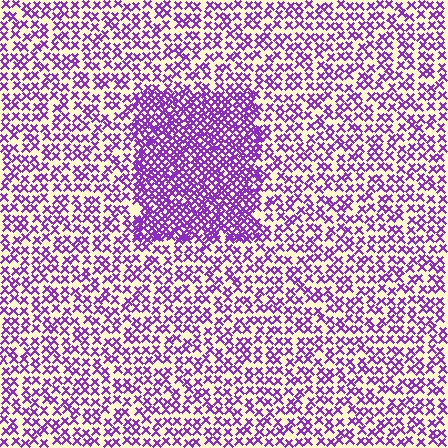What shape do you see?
I see a rectangle.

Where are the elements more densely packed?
The elements are more densely packed inside the rectangle boundary.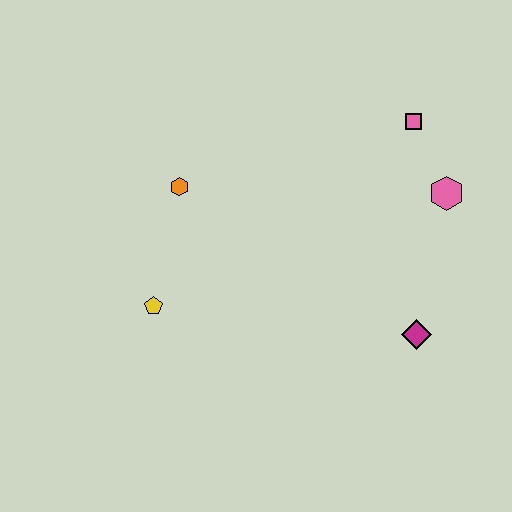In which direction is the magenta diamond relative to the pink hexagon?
The magenta diamond is below the pink hexagon.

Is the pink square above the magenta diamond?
Yes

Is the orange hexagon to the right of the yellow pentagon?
Yes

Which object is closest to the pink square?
The pink hexagon is closest to the pink square.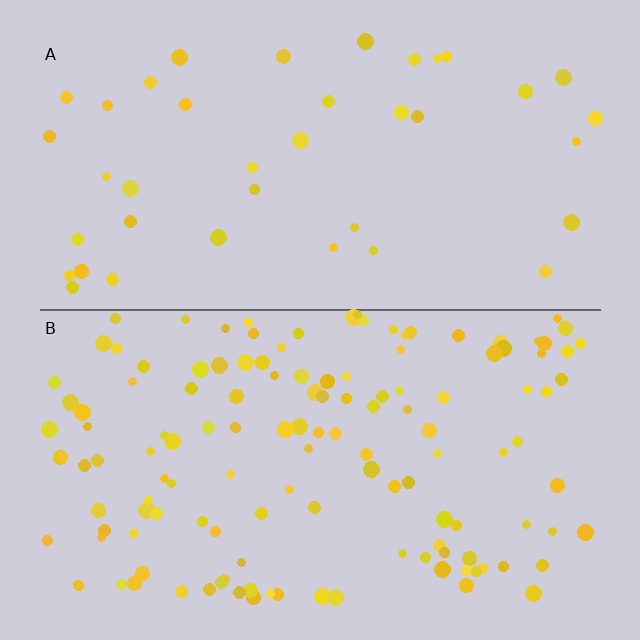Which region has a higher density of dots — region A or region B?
B (the bottom).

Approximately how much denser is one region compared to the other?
Approximately 3.3× — region B over region A.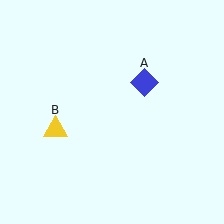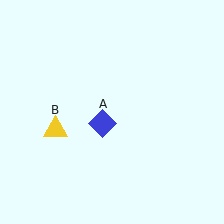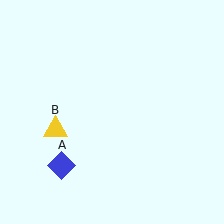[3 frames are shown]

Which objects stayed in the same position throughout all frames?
Yellow triangle (object B) remained stationary.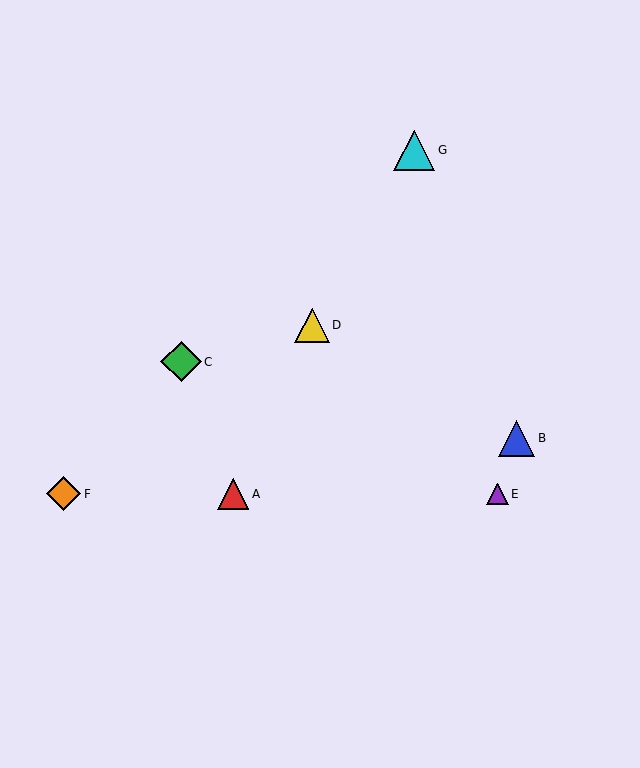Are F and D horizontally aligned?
No, F is at y≈494 and D is at y≈325.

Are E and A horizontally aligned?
Yes, both are at y≈494.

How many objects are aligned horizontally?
3 objects (A, E, F) are aligned horizontally.